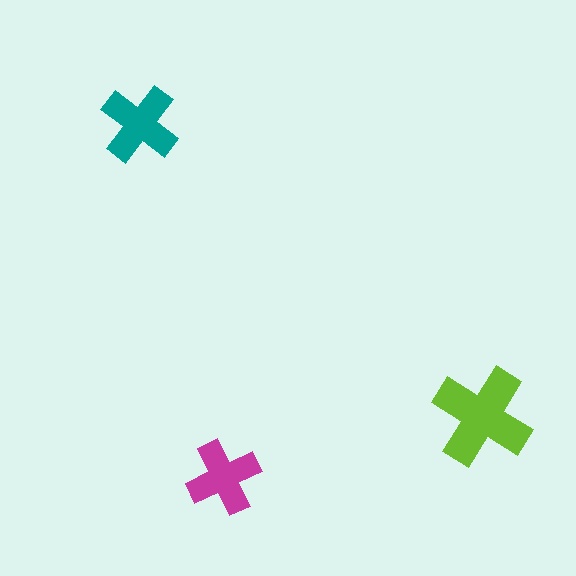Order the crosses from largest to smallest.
the lime one, the teal one, the magenta one.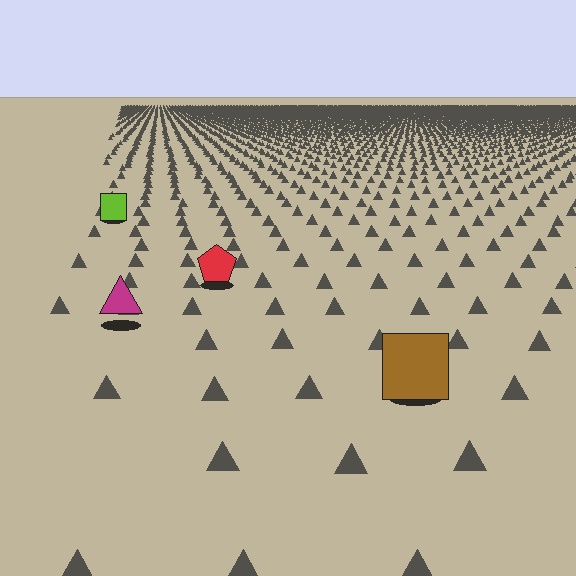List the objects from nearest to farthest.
From nearest to farthest: the brown square, the magenta triangle, the red pentagon, the lime square.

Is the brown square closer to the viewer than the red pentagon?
Yes. The brown square is closer — you can tell from the texture gradient: the ground texture is coarser near it.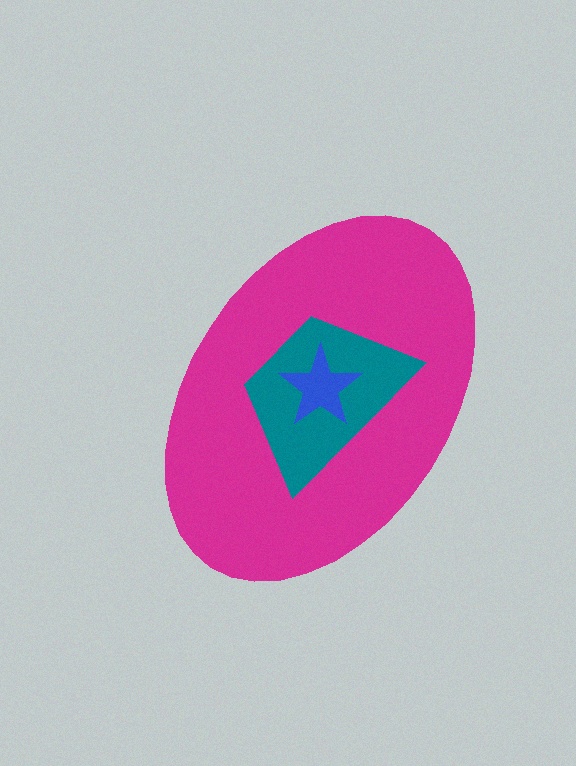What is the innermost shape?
The blue star.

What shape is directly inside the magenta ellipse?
The teal trapezoid.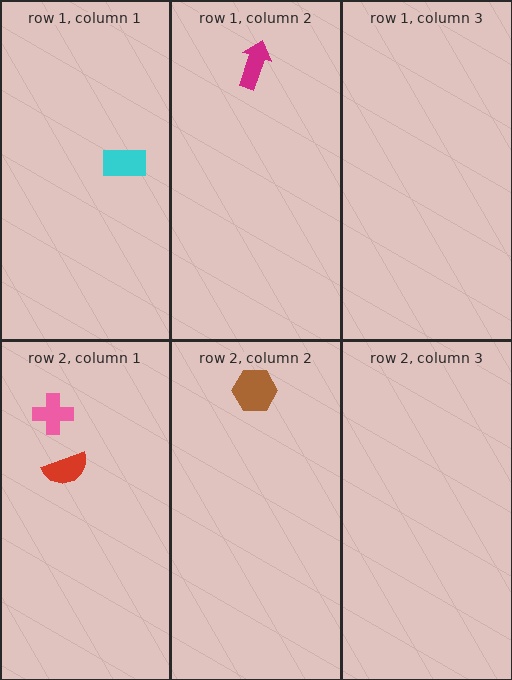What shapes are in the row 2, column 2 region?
The brown hexagon.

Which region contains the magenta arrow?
The row 1, column 2 region.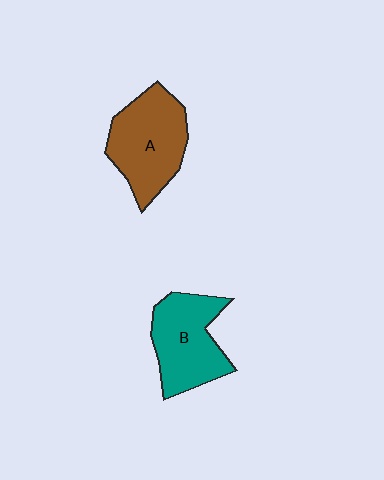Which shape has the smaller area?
Shape B (teal).